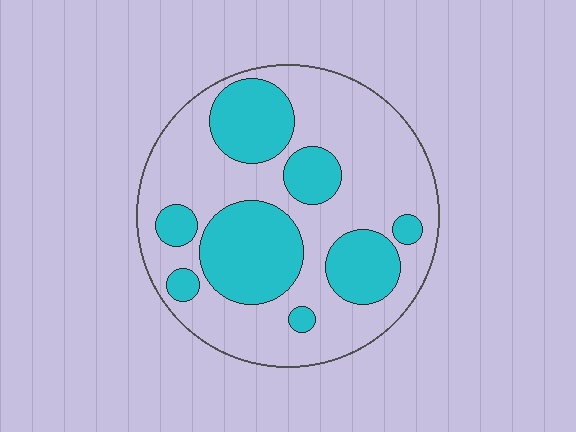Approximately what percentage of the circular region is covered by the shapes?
Approximately 35%.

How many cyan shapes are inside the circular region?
8.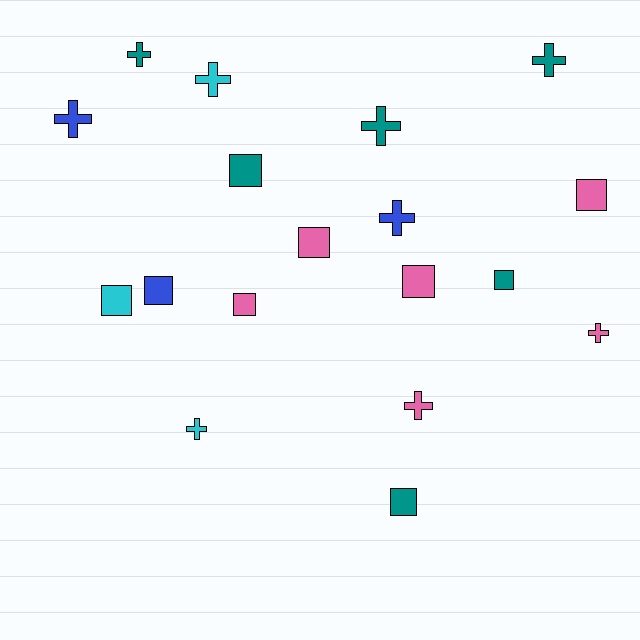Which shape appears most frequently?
Cross, with 9 objects.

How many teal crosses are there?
There are 3 teal crosses.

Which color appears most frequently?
Teal, with 6 objects.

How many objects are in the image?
There are 18 objects.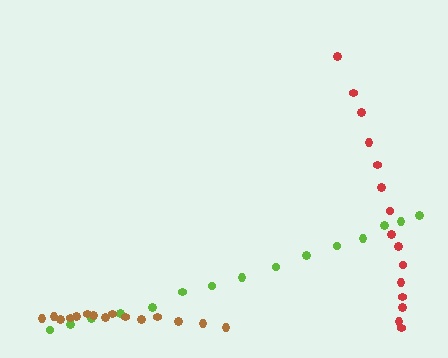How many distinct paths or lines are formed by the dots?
There are 3 distinct paths.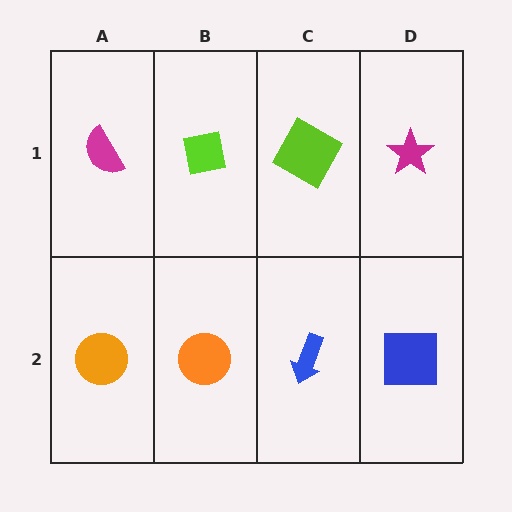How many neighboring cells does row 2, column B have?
3.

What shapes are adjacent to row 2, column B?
A lime square (row 1, column B), an orange circle (row 2, column A), a blue arrow (row 2, column C).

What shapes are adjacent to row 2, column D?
A magenta star (row 1, column D), a blue arrow (row 2, column C).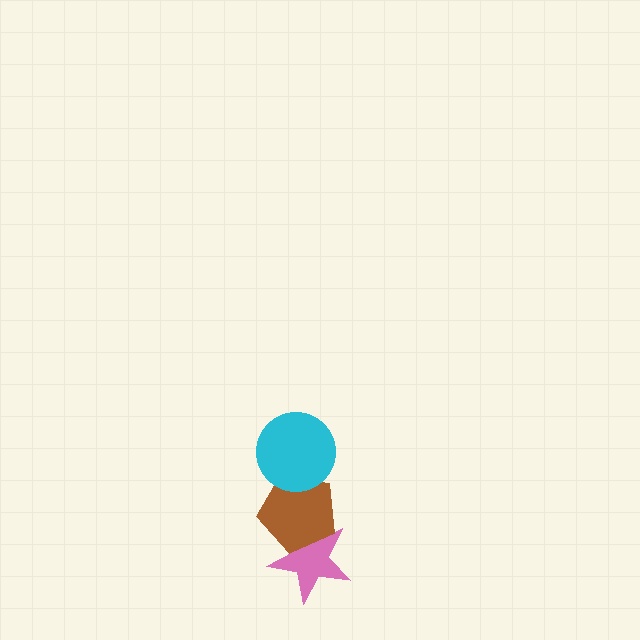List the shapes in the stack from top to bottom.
From top to bottom: the cyan circle, the brown pentagon, the pink star.